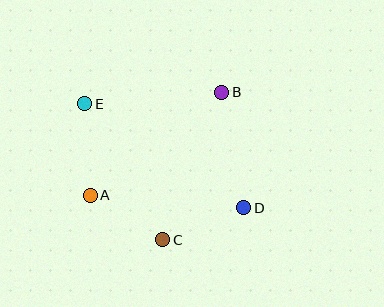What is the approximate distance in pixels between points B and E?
The distance between B and E is approximately 137 pixels.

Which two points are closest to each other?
Points A and C are closest to each other.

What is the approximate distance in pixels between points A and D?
The distance between A and D is approximately 154 pixels.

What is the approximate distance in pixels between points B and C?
The distance between B and C is approximately 159 pixels.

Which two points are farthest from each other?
Points D and E are farthest from each other.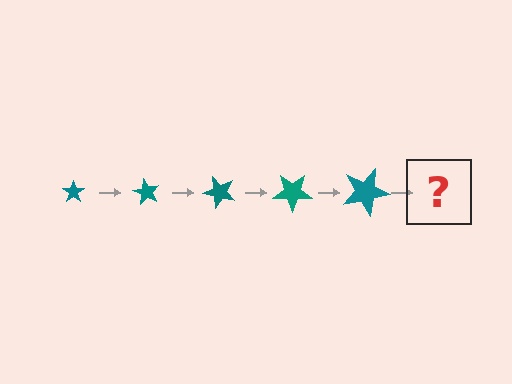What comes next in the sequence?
The next element should be a star, larger than the previous one and rotated 300 degrees from the start.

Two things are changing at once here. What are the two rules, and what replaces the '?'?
The two rules are that the star grows larger each step and it rotates 60 degrees each step. The '?' should be a star, larger than the previous one and rotated 300 degrees from the start.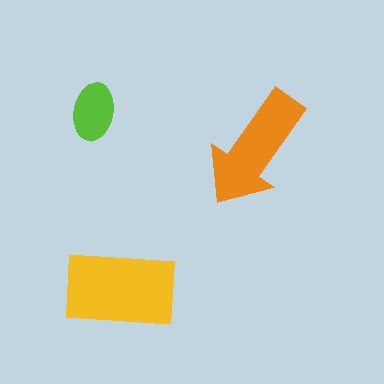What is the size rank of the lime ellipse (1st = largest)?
3rd.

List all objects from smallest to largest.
The lime ellipse, the orange arrow, the yellow rectangle.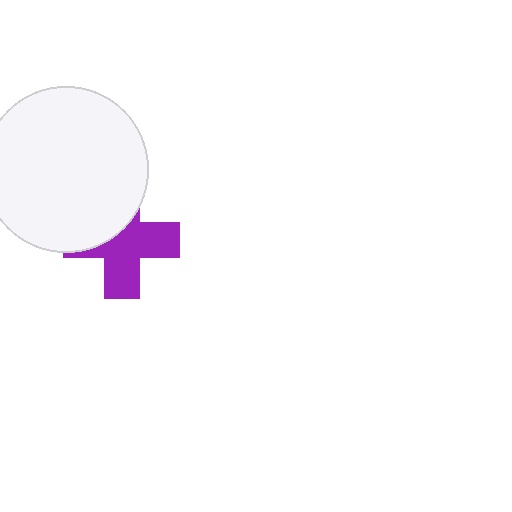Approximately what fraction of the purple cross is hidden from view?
Roughly 40% of the purple cross is hidden behind the white circle.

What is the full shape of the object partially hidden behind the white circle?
The partially hidden object is a purple cross.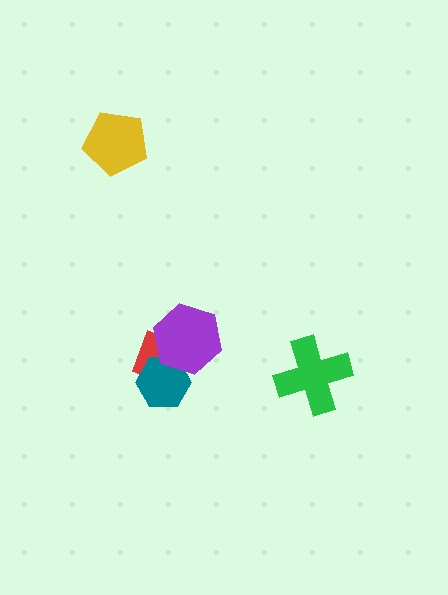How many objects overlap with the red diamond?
2 objects overlap with the red diamond.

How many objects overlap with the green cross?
0 objects overlap with the green cross.